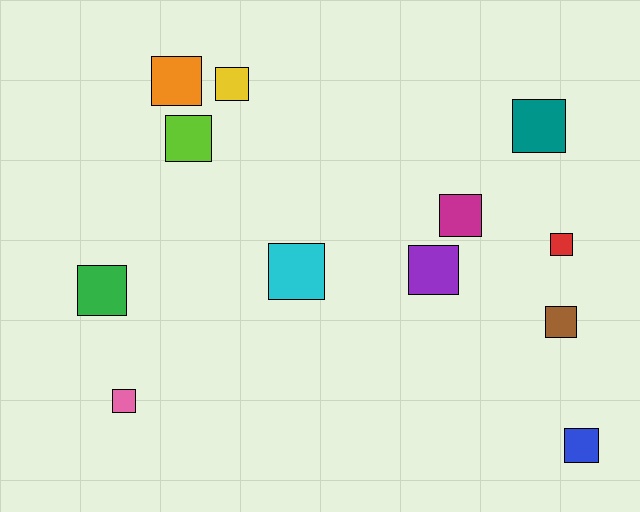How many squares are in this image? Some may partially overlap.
There are 12 squares.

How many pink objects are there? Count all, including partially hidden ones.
There is 1 pink object.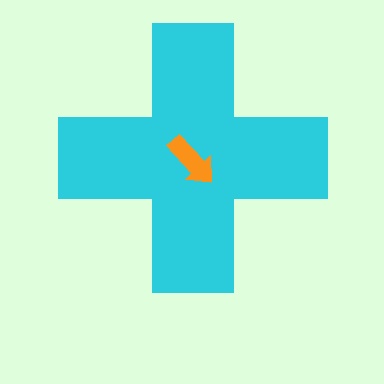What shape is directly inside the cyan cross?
The orange arrow.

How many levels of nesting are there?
2.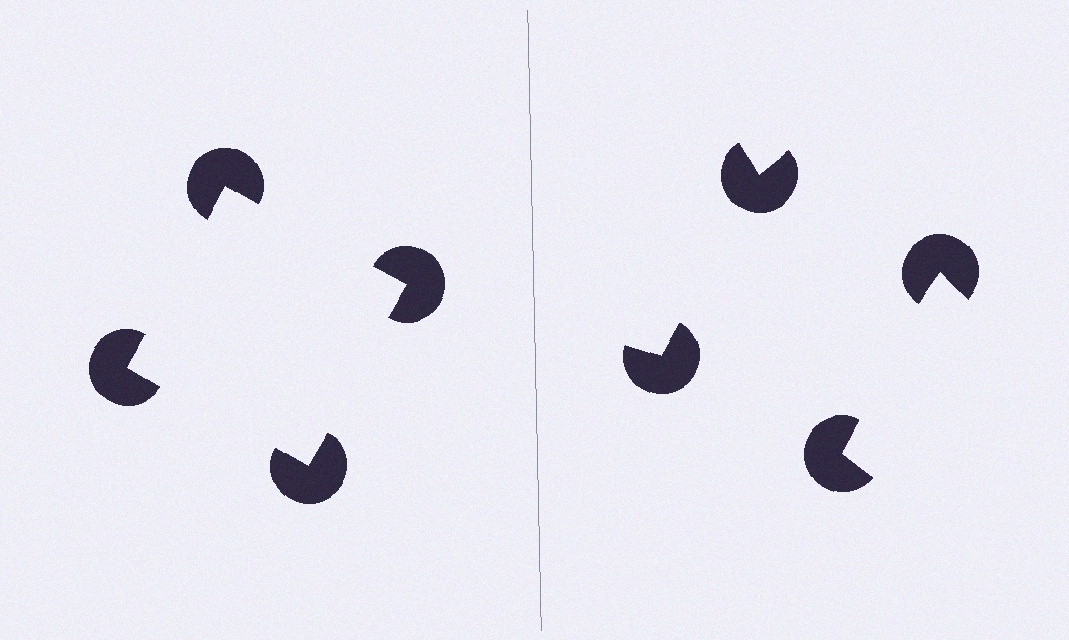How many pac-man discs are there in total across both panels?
8 — 4 on each side.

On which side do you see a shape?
An illusory square appears on the left side. On the right side the wedge cuts are rotated, so no coherent shape forms.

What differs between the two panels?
The pac-man discs are positioned identically on both sides; only the wedge orientations differ. On the left they align to a square; on the right they are misaligned.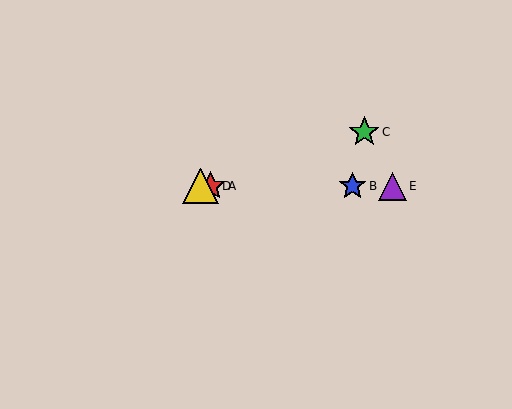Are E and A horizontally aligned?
Yes, both are at y≈186.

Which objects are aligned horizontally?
Objects A, B, D, E are aligned horizontally.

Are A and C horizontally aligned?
No, A is at y≈186 and C is at y≈132.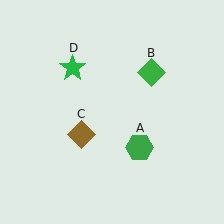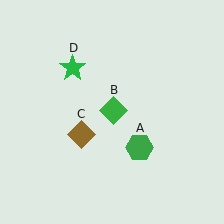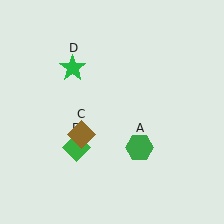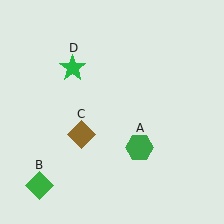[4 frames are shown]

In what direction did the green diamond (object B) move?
The green diamond (object B) moved down and to the left.